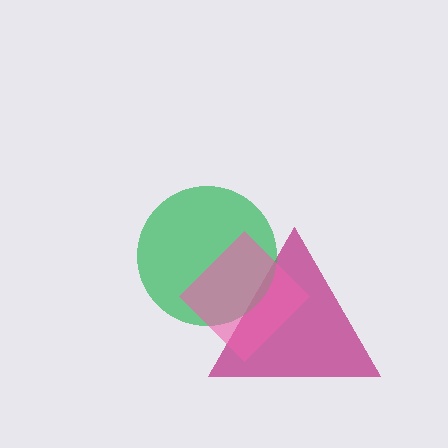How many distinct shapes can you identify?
There are 3 distinct shapes: a magenta triangle, a green circle, a pink diamond.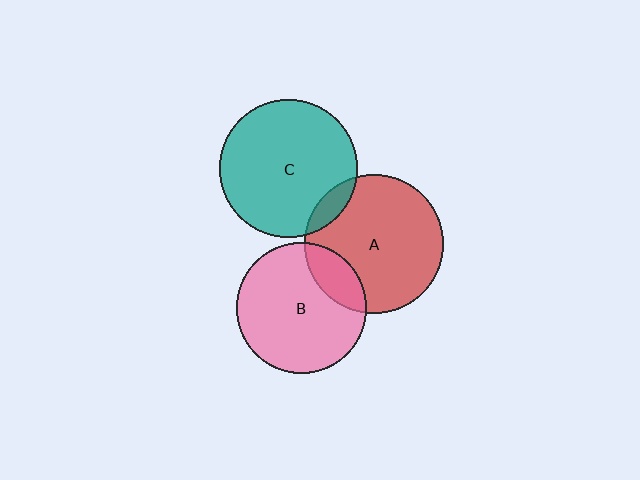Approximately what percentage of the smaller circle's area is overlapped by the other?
Approximately 20%.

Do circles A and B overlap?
Yes.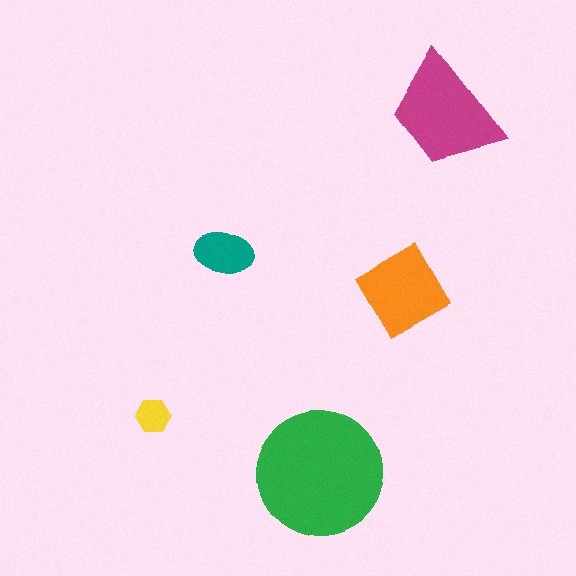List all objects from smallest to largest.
The yellow hexagon, the teal ellipse, the orange diamond, the magenta trapezoid, the green circle.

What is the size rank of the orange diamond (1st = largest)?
3rd.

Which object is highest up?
The magenta trapezoid is topmost.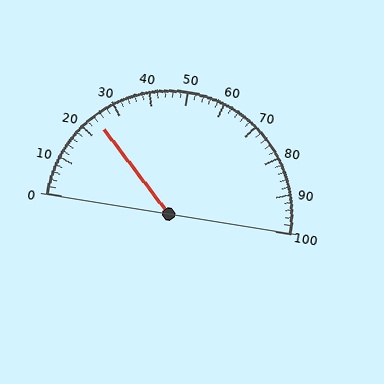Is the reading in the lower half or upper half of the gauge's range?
The reading is in the lower half of the range (0 to 100).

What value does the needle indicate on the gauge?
The needle indicates approximately 24.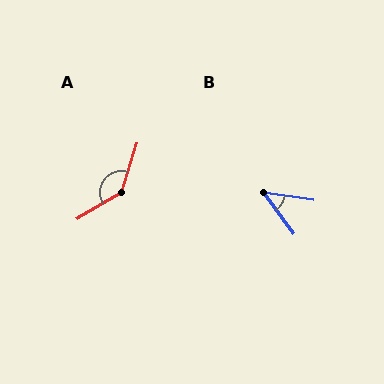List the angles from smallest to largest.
B (46°), A (138°).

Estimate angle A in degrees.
Approximately 138 degrees.